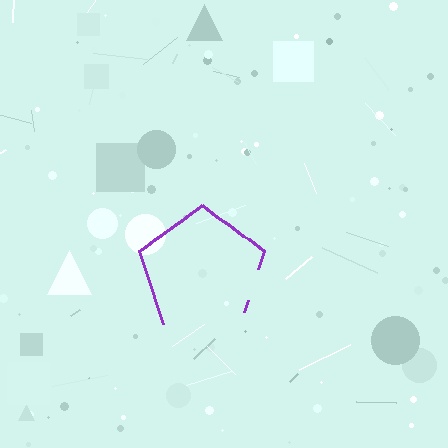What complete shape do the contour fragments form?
The contour fragments form a pentagon.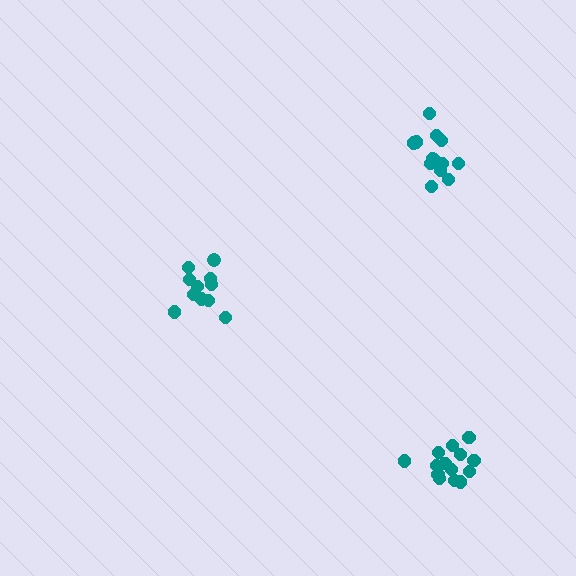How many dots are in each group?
Group 1: 11 dots, Group 2: 14 dots, Group 3: 14 dots (39 total).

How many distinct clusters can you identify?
There are 3 distinct clusters.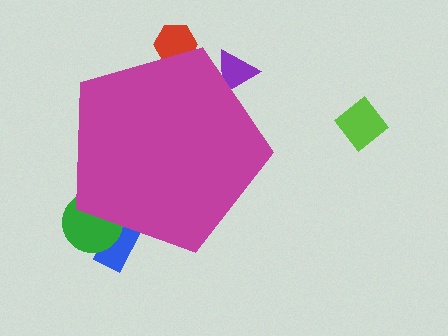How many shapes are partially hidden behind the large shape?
4 shapes are partially hidden.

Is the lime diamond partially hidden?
No, the lime diamond is fully visible.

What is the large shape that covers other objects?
A magenta pentagon.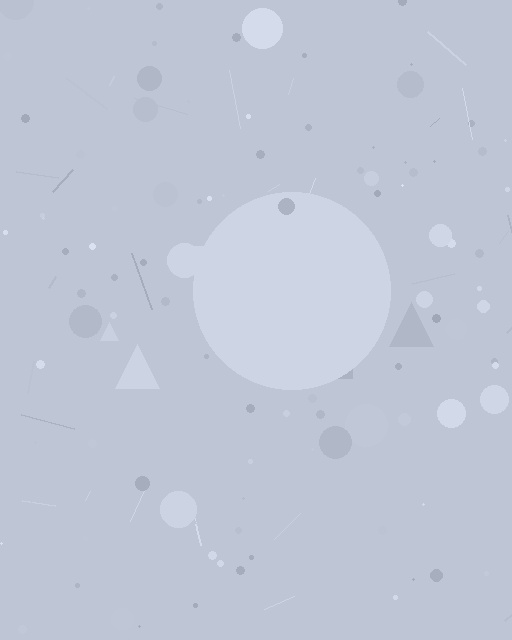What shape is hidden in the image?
A circle is hidden in the image.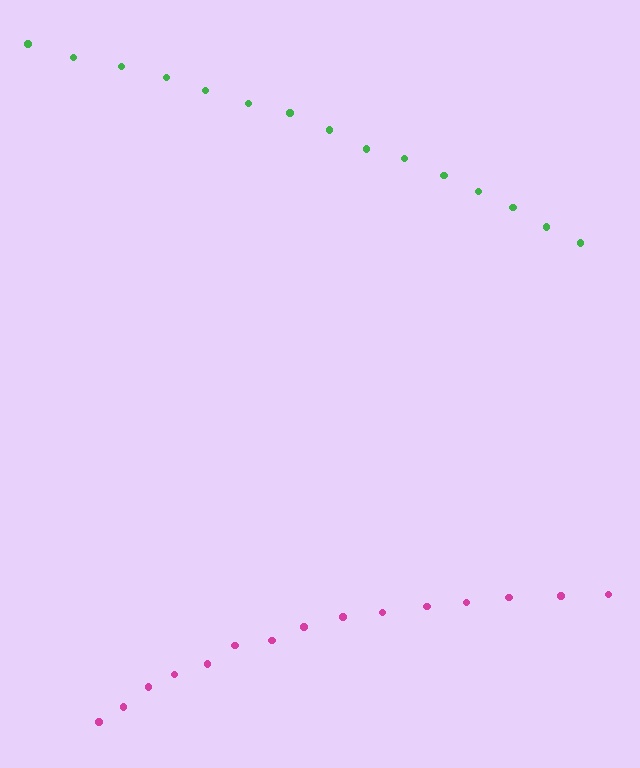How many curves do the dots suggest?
There are 2 distinct paths.